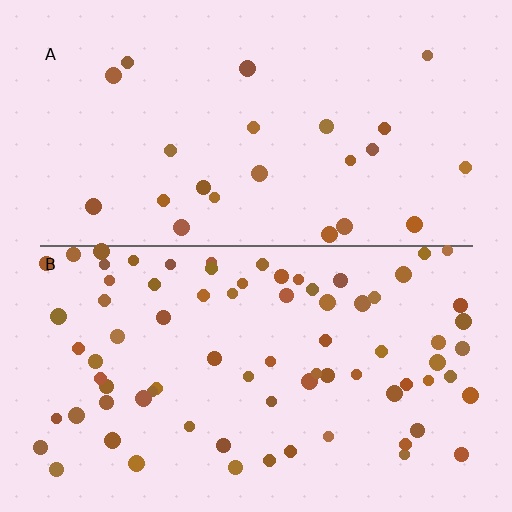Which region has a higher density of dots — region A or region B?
B (the bottom).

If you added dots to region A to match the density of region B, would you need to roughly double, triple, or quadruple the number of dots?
Approximately triple.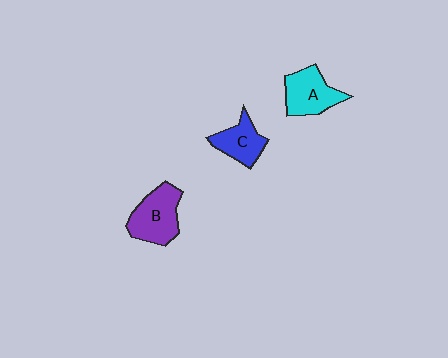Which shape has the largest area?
Shape B (purple).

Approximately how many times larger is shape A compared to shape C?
Approximately 1.2 times.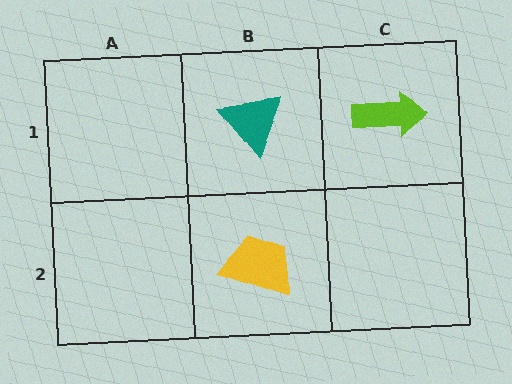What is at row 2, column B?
A yellow trapezoid.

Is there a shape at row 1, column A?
No, that cell is empty.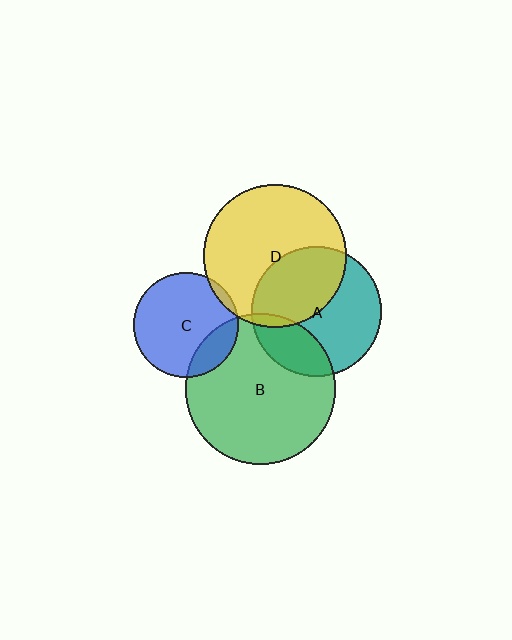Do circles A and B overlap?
Yes.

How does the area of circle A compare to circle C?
Approximately 1.5 times.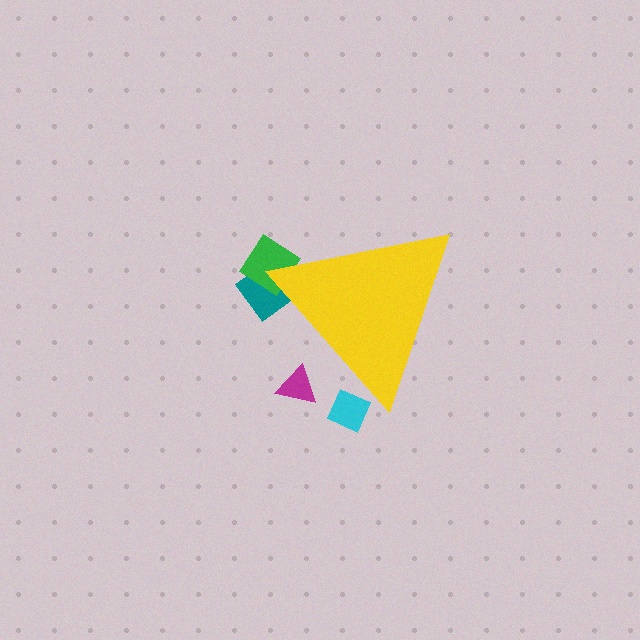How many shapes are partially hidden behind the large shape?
4 shapes are partially hidden.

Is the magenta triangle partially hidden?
Yes, the magenta triangle is partially hidden behind the yellow triangle.